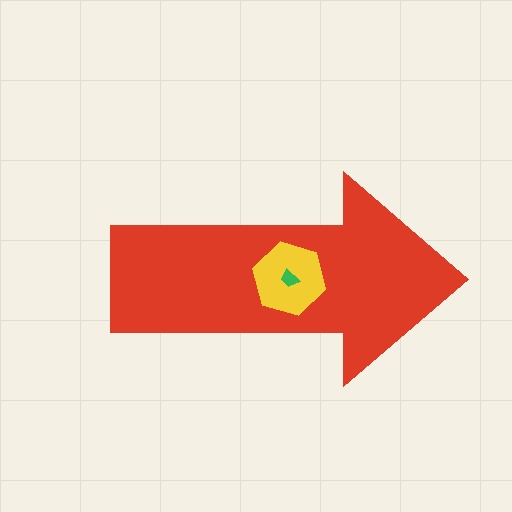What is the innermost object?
The green trapezoid.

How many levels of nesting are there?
3.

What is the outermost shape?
The red arrow.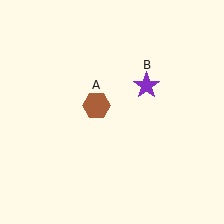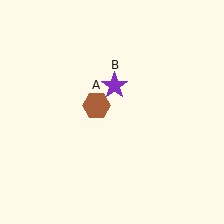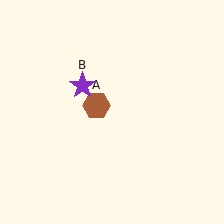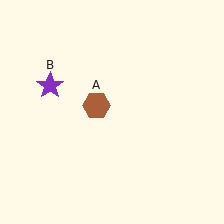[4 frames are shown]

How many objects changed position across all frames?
1 object changed position: purple star (object B).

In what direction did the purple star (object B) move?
The purple star (object B) moved left.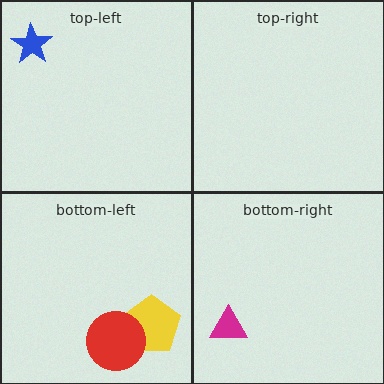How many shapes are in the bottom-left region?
2.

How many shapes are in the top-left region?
1.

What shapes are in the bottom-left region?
The yellow pentagon, the red circle.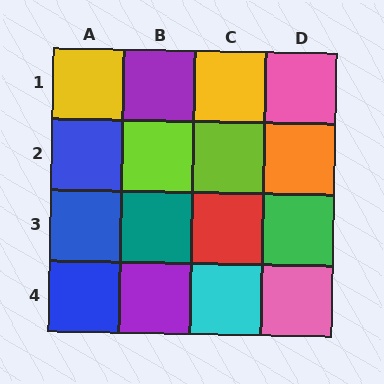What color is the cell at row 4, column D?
Pink.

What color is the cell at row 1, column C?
Yellow.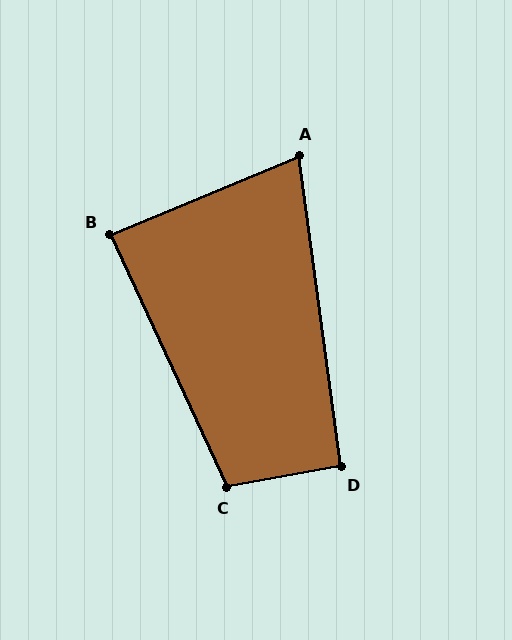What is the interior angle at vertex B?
Approximately 88 degrees (approximately right).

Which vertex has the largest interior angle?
C, at approximately 105 degrees.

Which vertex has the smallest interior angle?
A, at approximately 75 degrees.